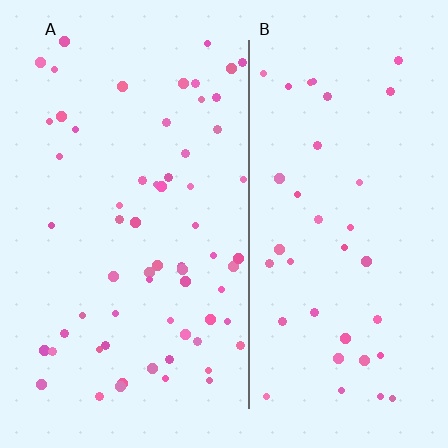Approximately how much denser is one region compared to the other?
Approximately 1.6× — region A over region B.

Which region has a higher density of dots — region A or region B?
A (the left).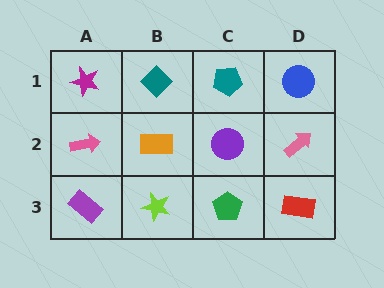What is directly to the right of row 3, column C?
A red rectangle.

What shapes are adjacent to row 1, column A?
A pink arrow (row 2, column A), a teal diamond (row 1, column B).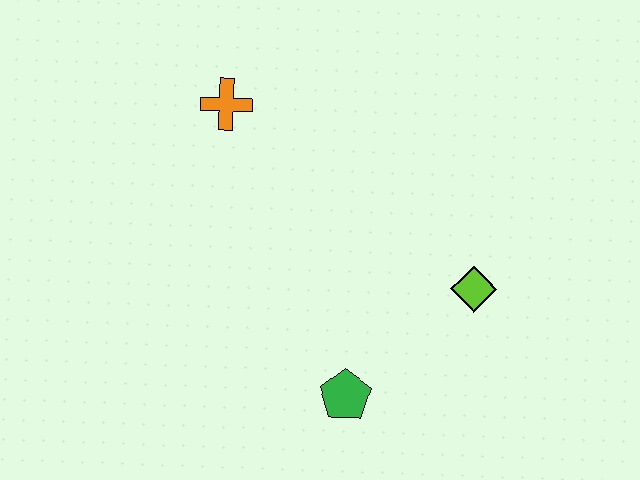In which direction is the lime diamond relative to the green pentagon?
The lime diamond is to the right of the green pentagon.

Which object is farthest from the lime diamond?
The orange cross is farthest from the lime diamond.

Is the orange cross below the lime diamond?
No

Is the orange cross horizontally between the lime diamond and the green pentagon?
No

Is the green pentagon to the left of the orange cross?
No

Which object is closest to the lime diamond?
The green pentagon is closest to the lime diamond.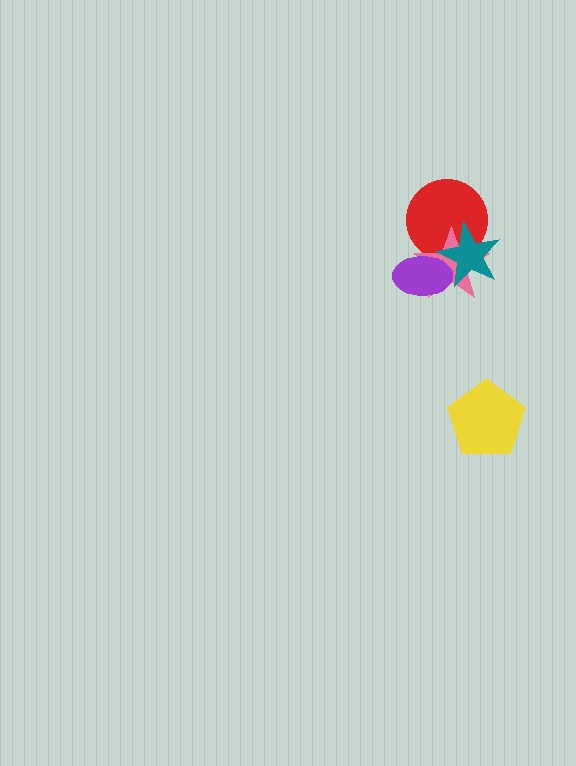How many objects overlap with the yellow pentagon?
0 objects overlap with the yellow pentagon.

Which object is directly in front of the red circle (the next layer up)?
The pink star is directly in front of the red circle.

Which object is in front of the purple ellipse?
The teal star is in front of the purple ellipse.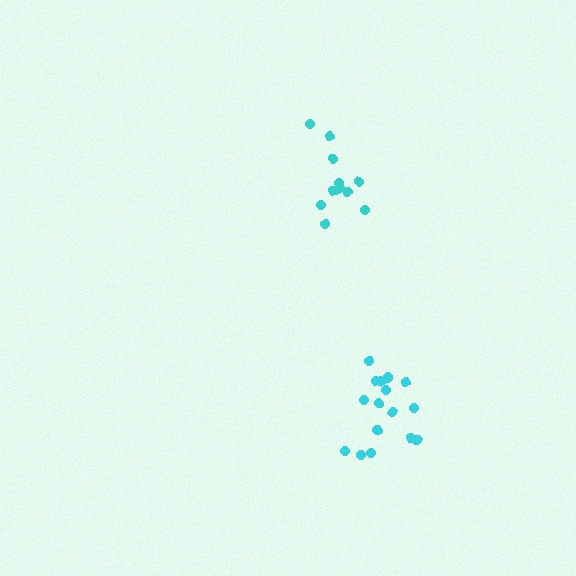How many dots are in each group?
Group 1: 12 dots, Group 2: 16 dots (28 total).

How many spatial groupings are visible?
There are 2 spatial groupings.